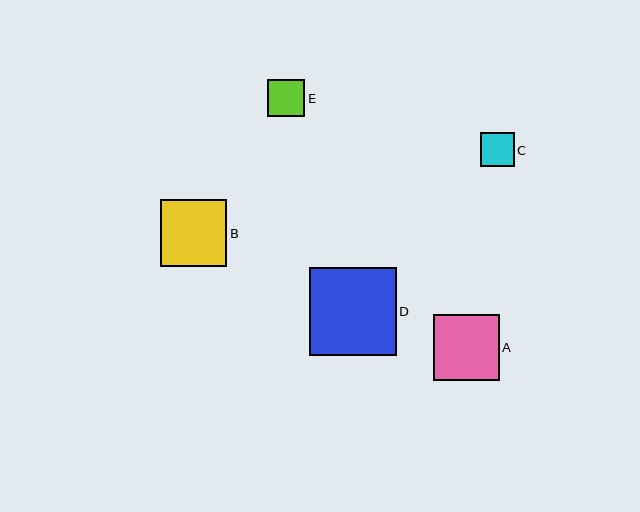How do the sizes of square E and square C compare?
Square E and square C are approximately the same size.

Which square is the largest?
Square D is the largest with a size of approximately 87 pixels.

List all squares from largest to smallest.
From largest to smallest: D, B, A, E, C.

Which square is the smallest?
Square C is the smallest with a size of approximately 34 pixels.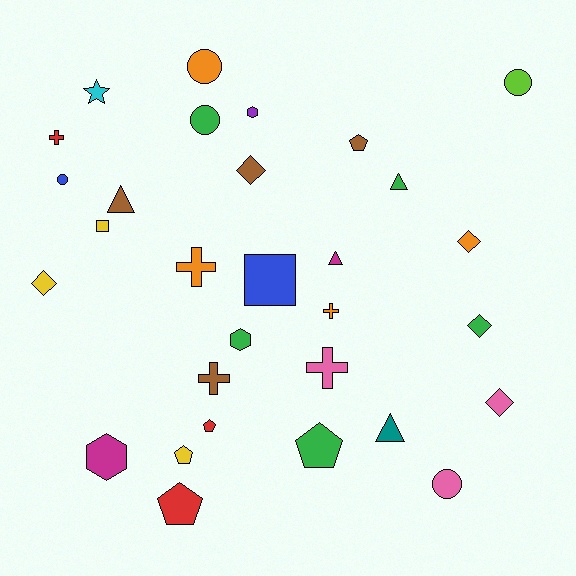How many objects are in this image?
There are 30 objects.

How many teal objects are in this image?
There is 1 teal object.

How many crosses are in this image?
There are 5 crosses.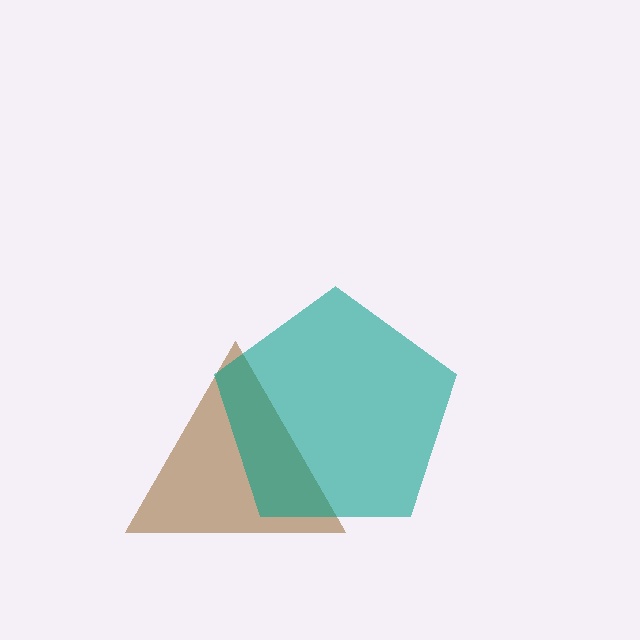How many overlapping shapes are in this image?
There are 2 overlapping shapes in the image.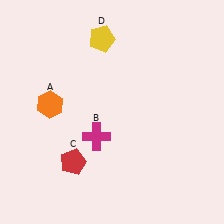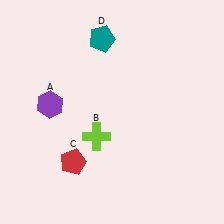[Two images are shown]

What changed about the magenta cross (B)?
In Image 1, B is magenta. In Image 2, it changed to lime.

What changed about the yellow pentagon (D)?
In Image 1, D is yellow. In Image 2, it changed to teal.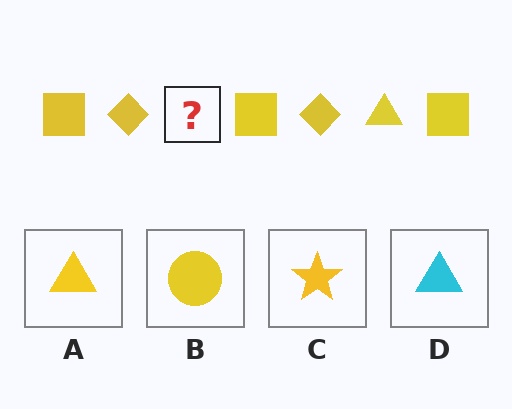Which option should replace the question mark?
Option A.